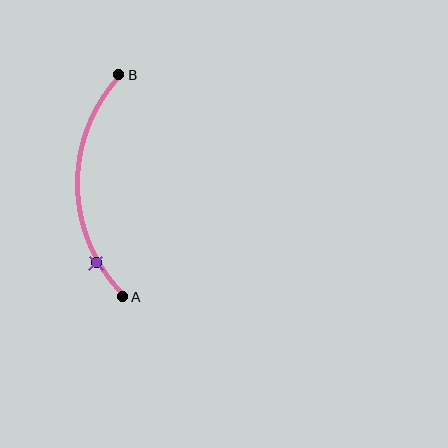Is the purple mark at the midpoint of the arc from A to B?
No. The purple mark lies on the arc but is closer to endpoint A. The arc midpoint would be at the point on the curve equidistant along the arc from both A and B.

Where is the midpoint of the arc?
The arc midpoint is the point on the curve farthest from the straight line joining A and B. It sits to the left of that line.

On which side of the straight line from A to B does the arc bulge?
The arc bulges to the left of the straight line connecting A and B.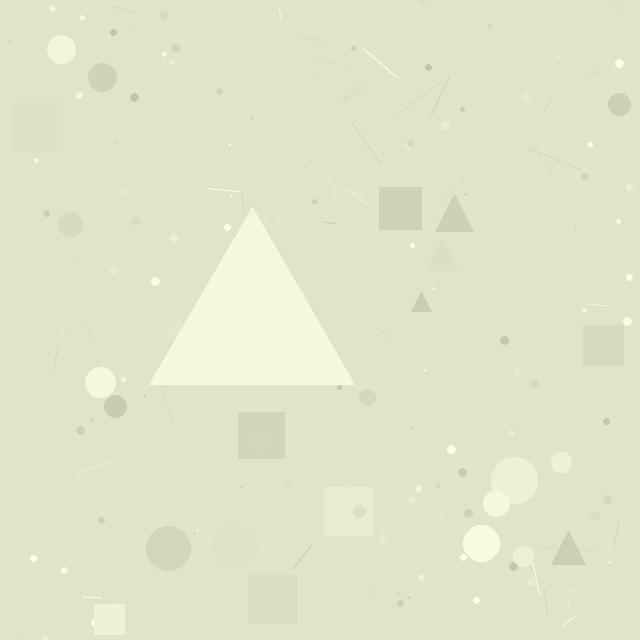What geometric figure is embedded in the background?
A triangle is embedded in the background.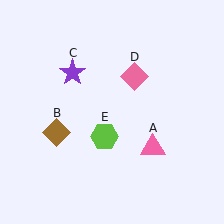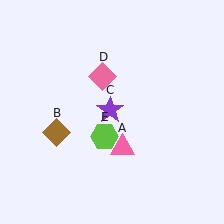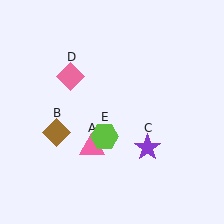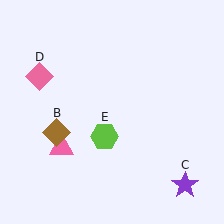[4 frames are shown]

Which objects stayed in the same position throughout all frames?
Brown diamond (object B) and lime hexagon (object E) remained stationary.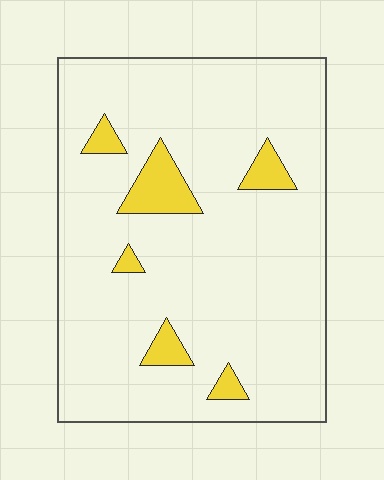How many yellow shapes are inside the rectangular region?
6.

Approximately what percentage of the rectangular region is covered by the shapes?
Approximately 10%.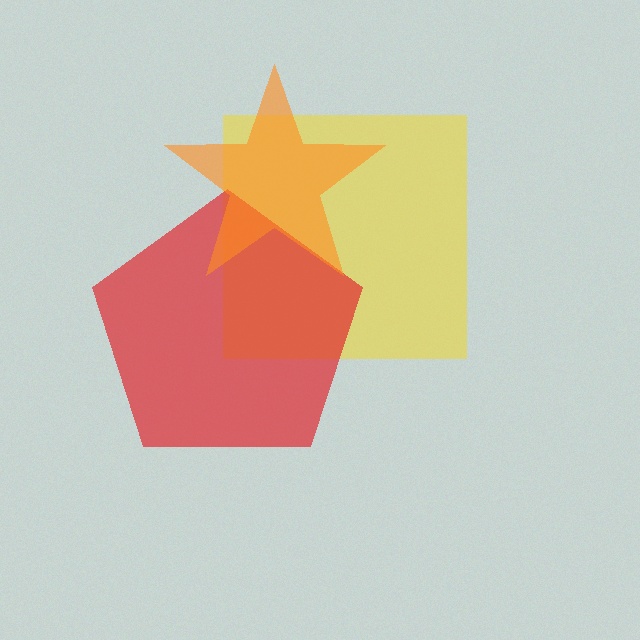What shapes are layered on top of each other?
The layered shapes are: a yellow square, a red pentagon, an orange star.